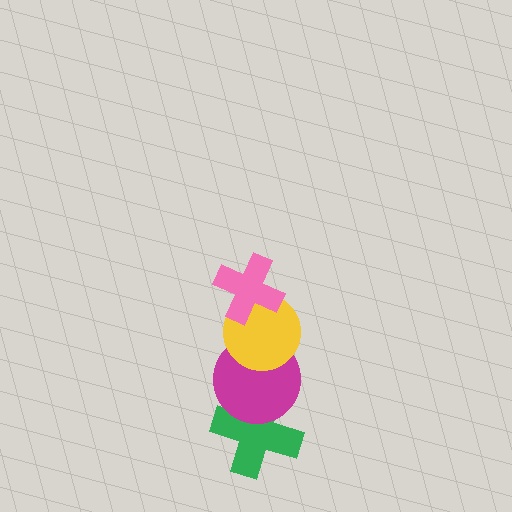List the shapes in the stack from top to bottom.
From top to bottom: the pink cross, the yellow circle, the magenta circle, the green cross.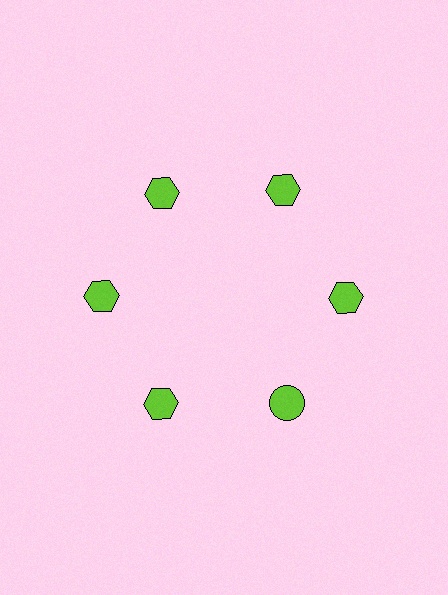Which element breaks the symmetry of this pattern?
The lime circle at roughly the 5 o'clock position breaks the symmetry. All other shapes are lime hexagons.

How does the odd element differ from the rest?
It has a different shape: circle instead of hexagon.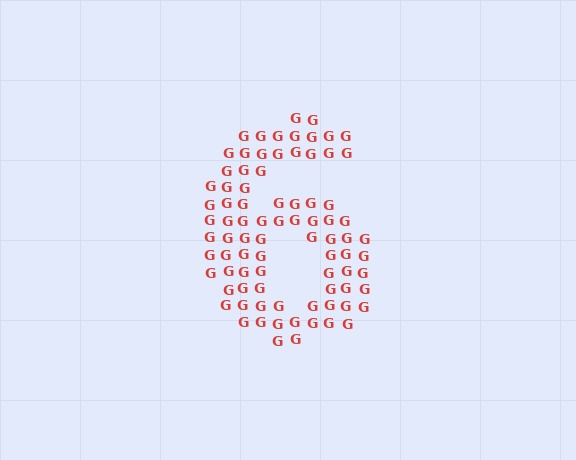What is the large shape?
The large shape is the digit 6.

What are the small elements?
The small elements are letter G's.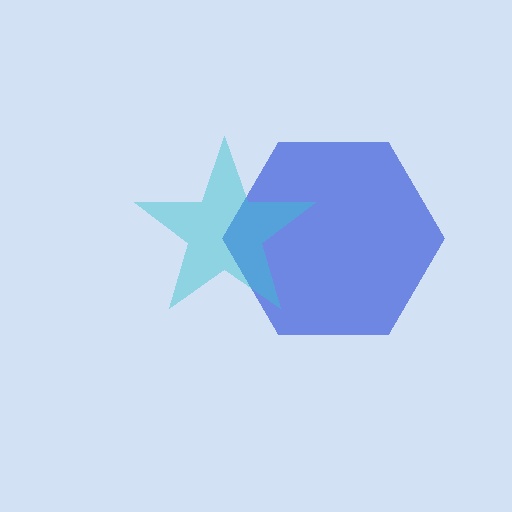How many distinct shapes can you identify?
There are 2 distinct shapes: a blue hexagon, a cyan star.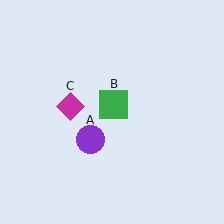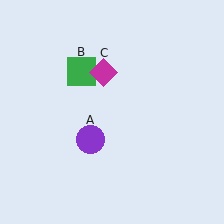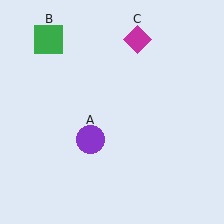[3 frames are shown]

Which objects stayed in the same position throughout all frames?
Purple circle (object A) remained stationary.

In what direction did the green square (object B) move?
The green square (object B) moved up and to the left.